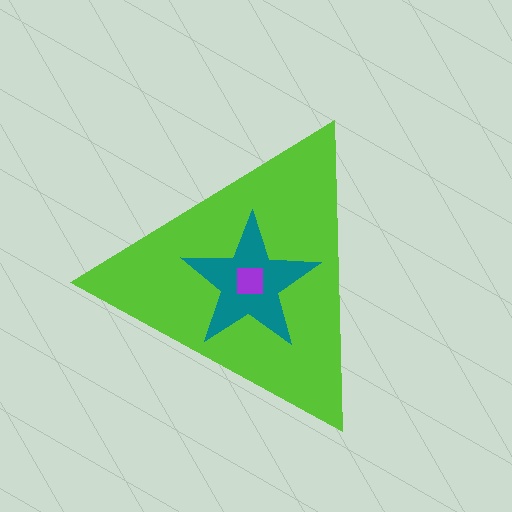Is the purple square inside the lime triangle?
Yes.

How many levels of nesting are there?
3.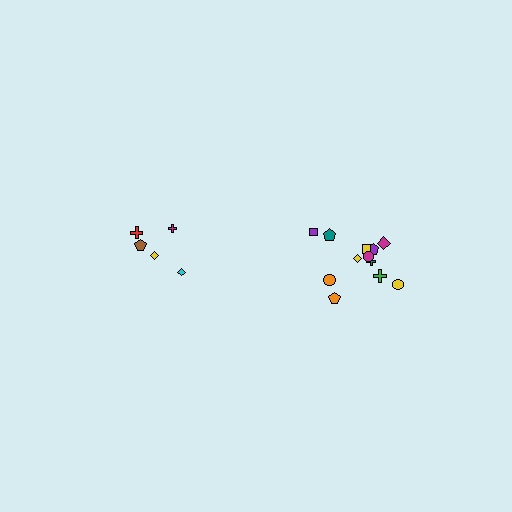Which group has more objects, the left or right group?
The right group.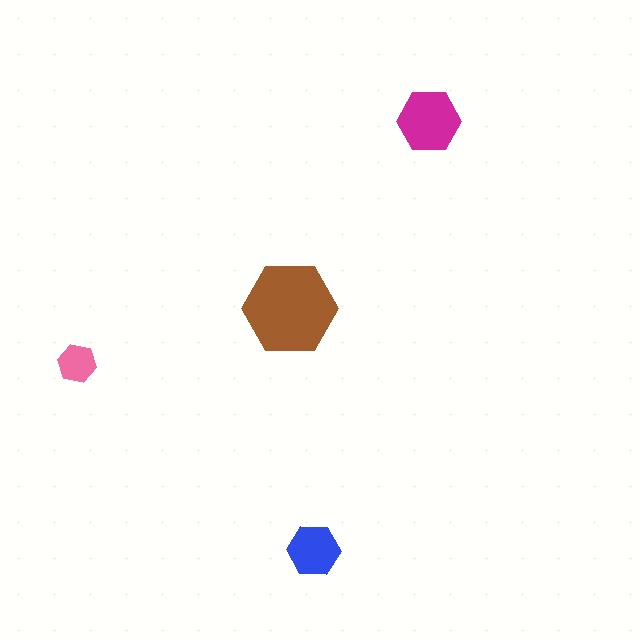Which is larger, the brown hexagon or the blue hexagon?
The brown one.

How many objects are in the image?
There are 4 objects in the image.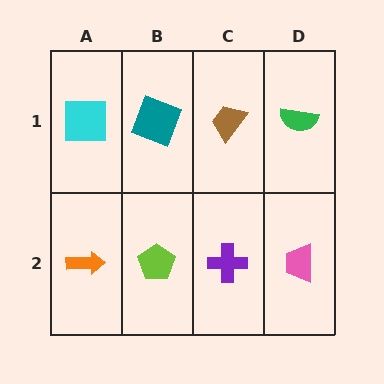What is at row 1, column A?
A cyan square.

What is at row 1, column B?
A teal square.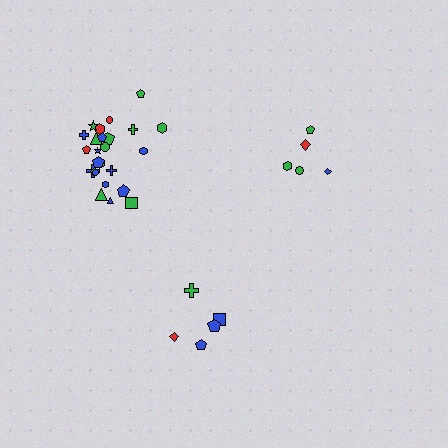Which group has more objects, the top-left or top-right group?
The top-left group.